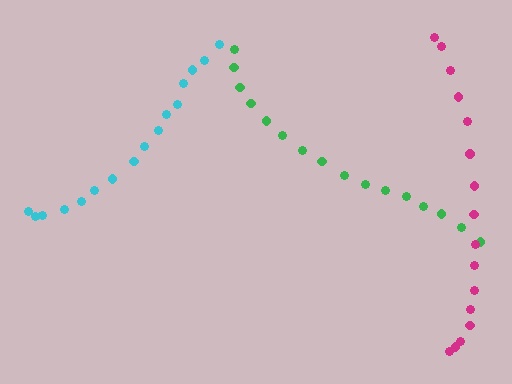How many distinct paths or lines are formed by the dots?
There are 3 distinct paths.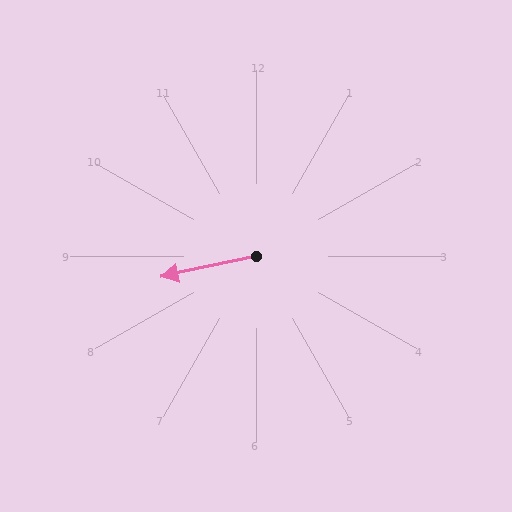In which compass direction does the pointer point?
West.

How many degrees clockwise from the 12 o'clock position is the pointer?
Approximately 258 degrees.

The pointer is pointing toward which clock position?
Roughly 9 o'clock.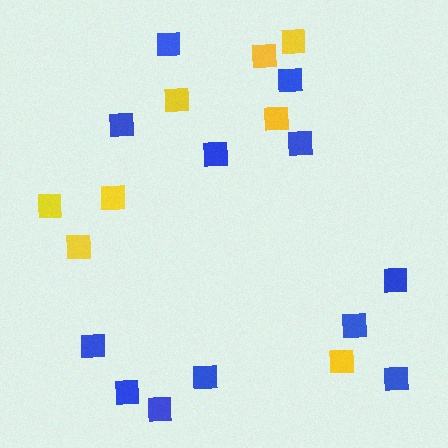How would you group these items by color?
There are 2 groups: one group of yellow squares (8) and one group of blue squares (12).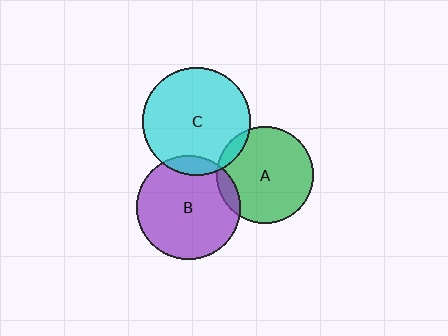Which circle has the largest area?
Circle C (cyan).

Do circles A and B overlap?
Yes.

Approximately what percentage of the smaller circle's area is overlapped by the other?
Approximately 10%.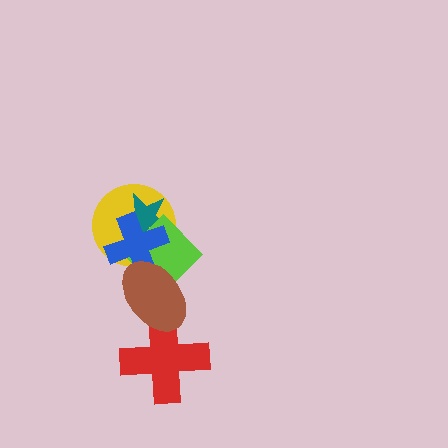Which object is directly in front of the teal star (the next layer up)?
The lime diamond is directly in front of the teal star.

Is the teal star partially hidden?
Yes, it is partially covered by another shape.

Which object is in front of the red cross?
The brown ellipse is in front of the red cross.